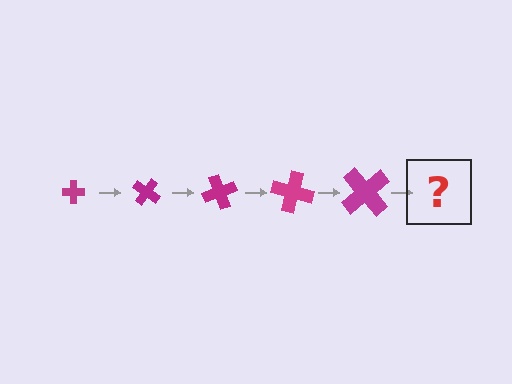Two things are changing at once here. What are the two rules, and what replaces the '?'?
The two rules are that the cross grows larger each step and it rotates 35 degrees each step. The '?' should be a cross, larger than the previous one and rotated 175 degrees from the start.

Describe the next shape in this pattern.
It should be a cross, larger than the previous one and rotated 175 degrees from the start.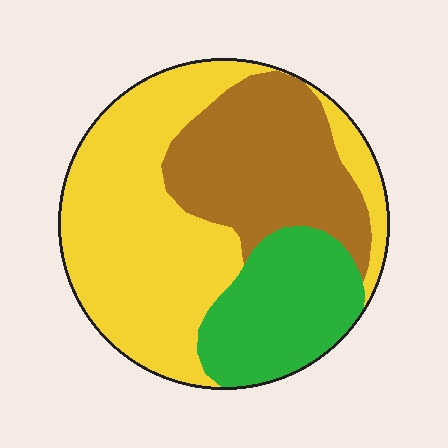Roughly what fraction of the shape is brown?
Brown takes up between a quarter and a half of the shape.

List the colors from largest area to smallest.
From largest to smallest: yellow, brown, green.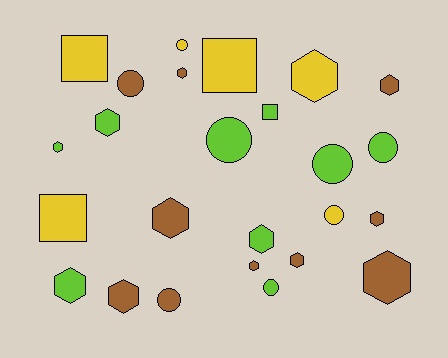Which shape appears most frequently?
Hexagon, with 13 objects.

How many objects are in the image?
There are 25 objects.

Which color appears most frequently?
Brown, with 10 objects.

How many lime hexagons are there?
There are 4 lime hexagons.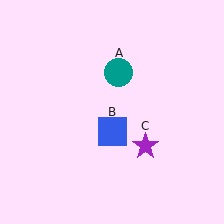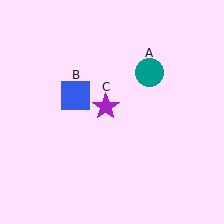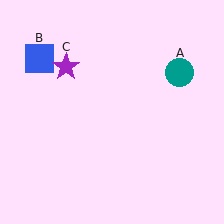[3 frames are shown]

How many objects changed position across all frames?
3 objects changed position: teal circle (object A), blue square (object B), purple star (object C).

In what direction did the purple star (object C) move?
The purple star (object C) moved up and to the left.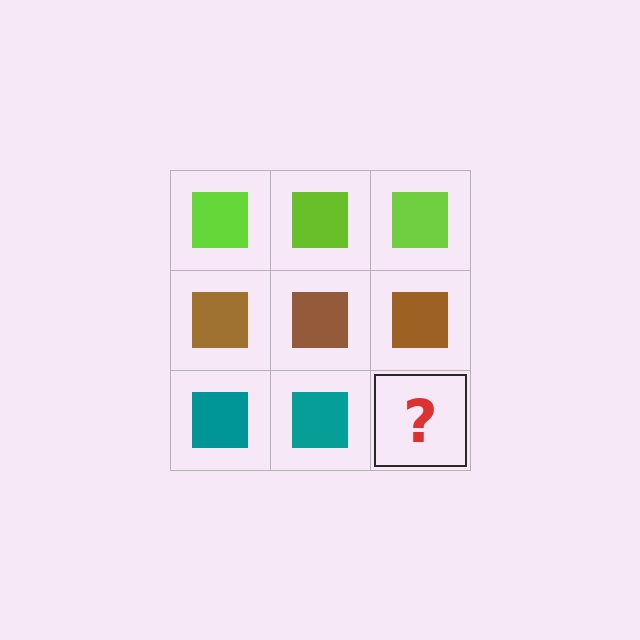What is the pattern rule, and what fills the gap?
The rule is that each row has a consistent color. The gap should be filled with a teal square.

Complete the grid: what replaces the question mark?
The question mark should be replaced with a teal square.